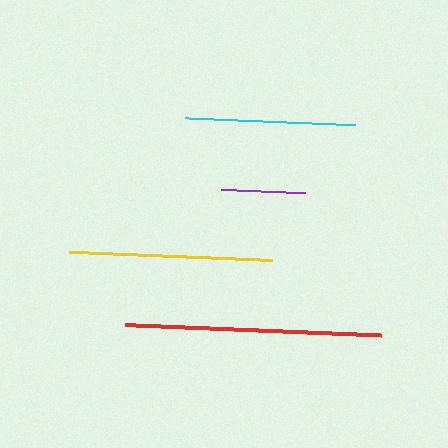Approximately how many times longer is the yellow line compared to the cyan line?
The yellow line is approximately 1.2 times the length of the cyan line.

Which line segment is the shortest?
The purple line is the shortest at approximately 83 pixels.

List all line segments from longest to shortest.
From longest to shortest: red, yellow, cyan, purple.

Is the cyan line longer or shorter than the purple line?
The cyan line is longer than the purple line.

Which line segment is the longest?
The red line is the longest at approximately 256 pixels.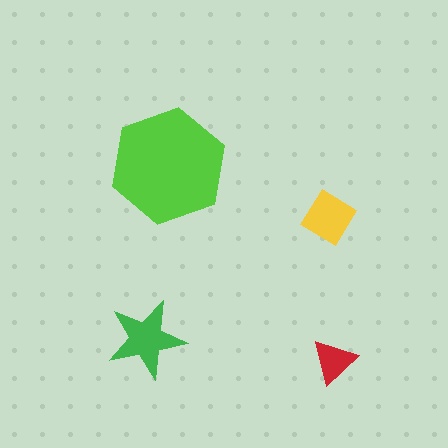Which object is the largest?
The lime hexagon.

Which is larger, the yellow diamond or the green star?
The green star.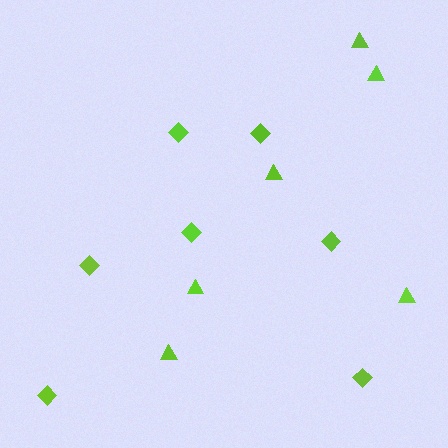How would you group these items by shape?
There are 2 groups: one group of diamonds (7) and one group of triangles (6).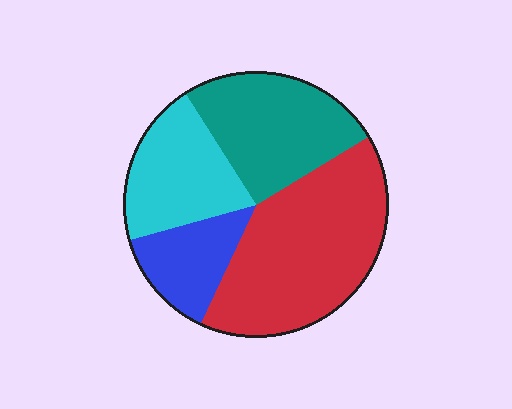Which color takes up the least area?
Blue, at roughly 15%.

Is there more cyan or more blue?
Cyan.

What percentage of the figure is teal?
Teal takes up about one quarter (1/4) of the figure.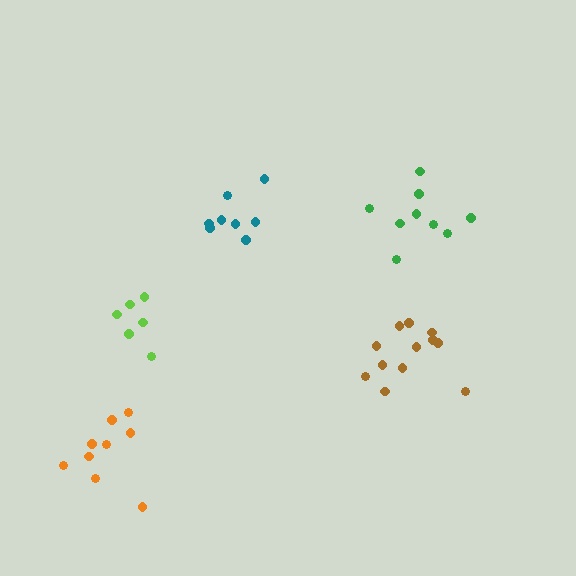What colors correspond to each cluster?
The clusters are colored: green, teal, lime, brown, orange.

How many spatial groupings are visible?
There are 5 spatial groupings.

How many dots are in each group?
Group 1: 9 dots, Group 2: 8 dots, Group 3: 6 dots, Group 4: 12 dots, Group 5: 9 dots (44 total).